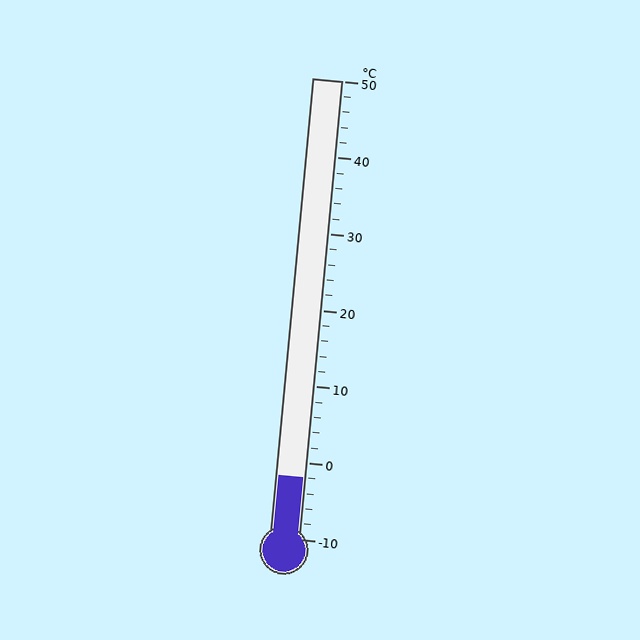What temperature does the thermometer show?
The thermometer shows approximately -2°C.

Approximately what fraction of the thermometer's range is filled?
The thermometer is filled to approximately 15% of its range.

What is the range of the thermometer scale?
The thermometer scale ranges from -10°C to 50°C.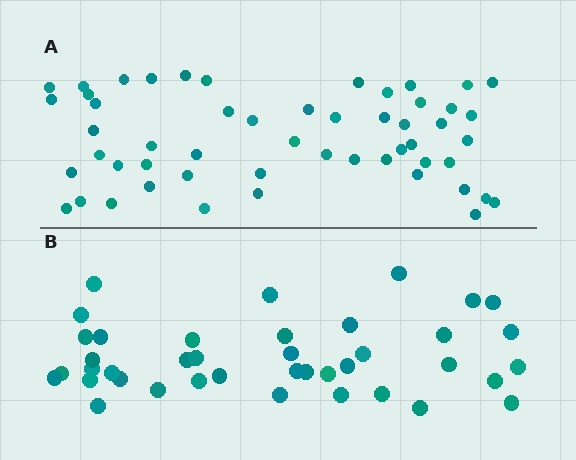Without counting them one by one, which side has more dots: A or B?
Region A (the top region) has more dots.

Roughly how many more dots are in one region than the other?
Region A has approximately 15 more dots than region B.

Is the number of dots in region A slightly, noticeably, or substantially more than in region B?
Region A has noticeably more, but not dramatically so. The ratio is roughly 1.3 to 1.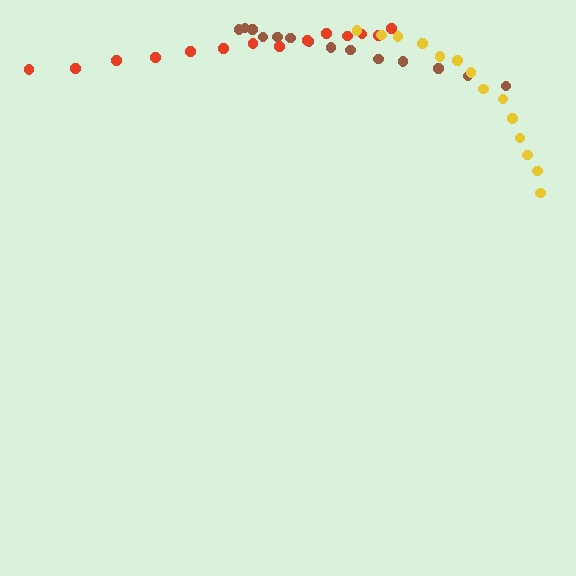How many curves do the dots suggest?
There are 3 distinct paths.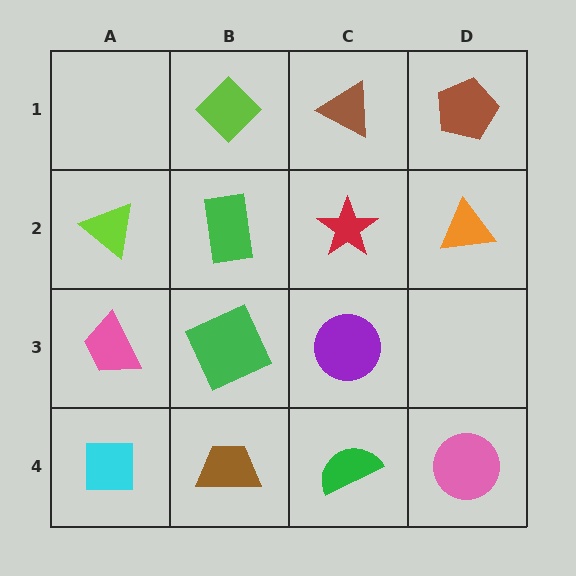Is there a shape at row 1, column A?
No, that cell is empty.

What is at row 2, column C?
A red star.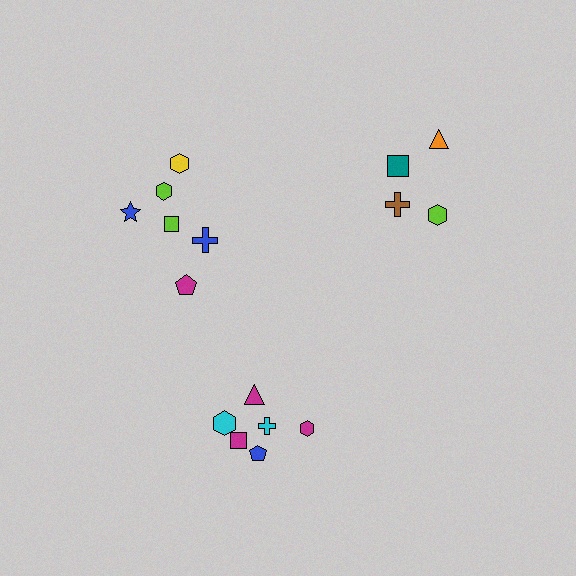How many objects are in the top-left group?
There are 6 objects.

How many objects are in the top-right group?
There are 4 objects.